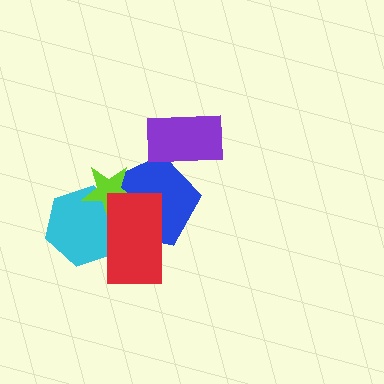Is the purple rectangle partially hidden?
No, no other shape covers it.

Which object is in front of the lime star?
The red rectangle is in front of the lime star.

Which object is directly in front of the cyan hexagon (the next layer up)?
The lime star is directly in front of the cyan hexagon.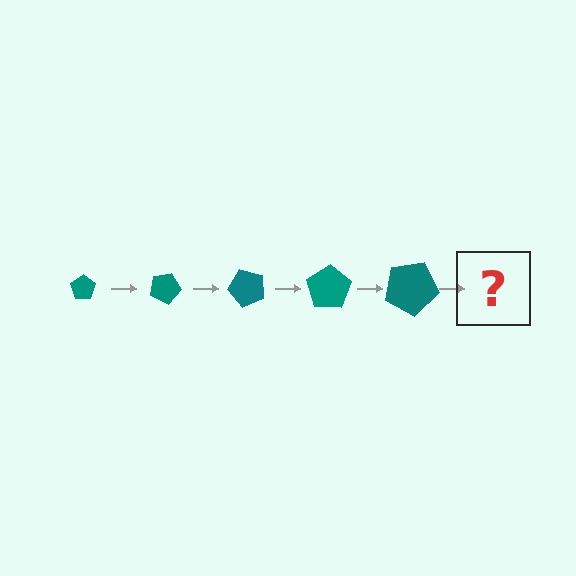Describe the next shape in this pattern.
It should be a pentagon, larger than the previous one and rotated 125 degrees from the start.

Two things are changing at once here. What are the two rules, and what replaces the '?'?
The two rules are that the pentagon grows larger each step and it rotates 25 degrees each step. The '?' should be a pentagon, larger than the previous one and rotated 125 degrees from the start.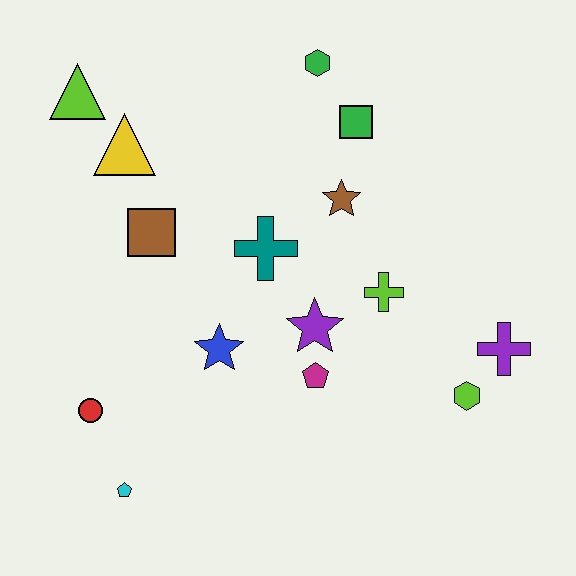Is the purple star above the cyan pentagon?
Yes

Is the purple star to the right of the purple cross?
No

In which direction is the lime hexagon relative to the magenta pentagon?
The lime hexagon is to the right of the magenta pentagon.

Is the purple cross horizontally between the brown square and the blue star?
No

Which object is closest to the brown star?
The green square is closest to the brown star.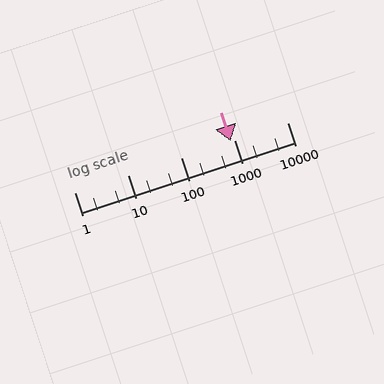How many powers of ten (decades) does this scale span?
The scale spans 4 decades, from 1 to 10000.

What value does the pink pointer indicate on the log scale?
The pointer indicates approximately 870.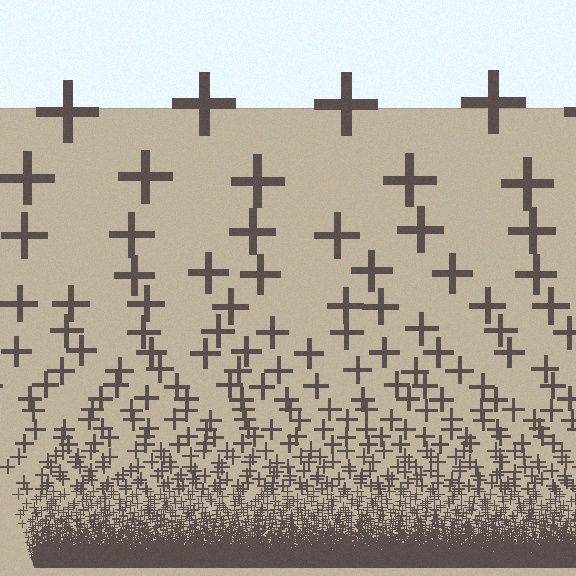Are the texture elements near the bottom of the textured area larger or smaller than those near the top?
Smaller. The gradient is inverted — elements near the bottom are smaller and denser.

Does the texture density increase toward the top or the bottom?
Density increases toward the bottom.